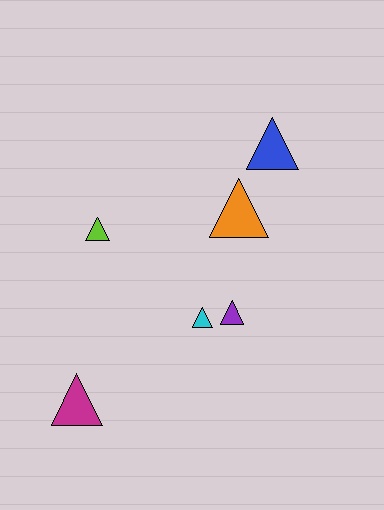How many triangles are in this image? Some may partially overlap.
There are 6 triangles.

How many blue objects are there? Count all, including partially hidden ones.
There is 1 blue object.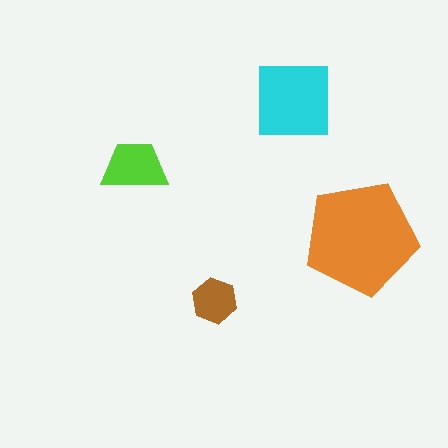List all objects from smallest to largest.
The brown hexagon, the lime trapezoid, the cyan square, the orange pentagon.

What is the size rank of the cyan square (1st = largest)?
2nd.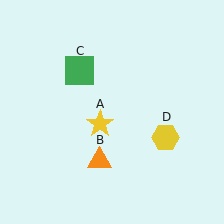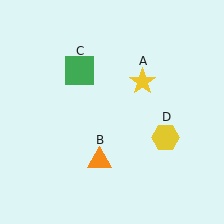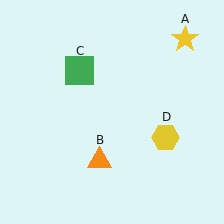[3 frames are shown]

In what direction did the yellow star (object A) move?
The yellow star (object A) moved up and to the right.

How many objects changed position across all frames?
1 object changed position: yellow star (object A).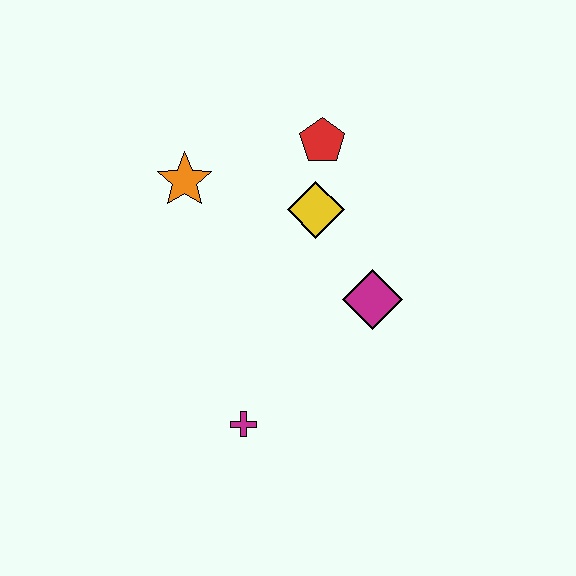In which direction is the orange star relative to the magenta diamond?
The orange star is to the left of the magenta diamond.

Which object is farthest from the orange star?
The magenta cross is farthest from the orange star.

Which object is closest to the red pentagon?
The yellow diamond is closest to the red pentagon.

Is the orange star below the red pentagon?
Yes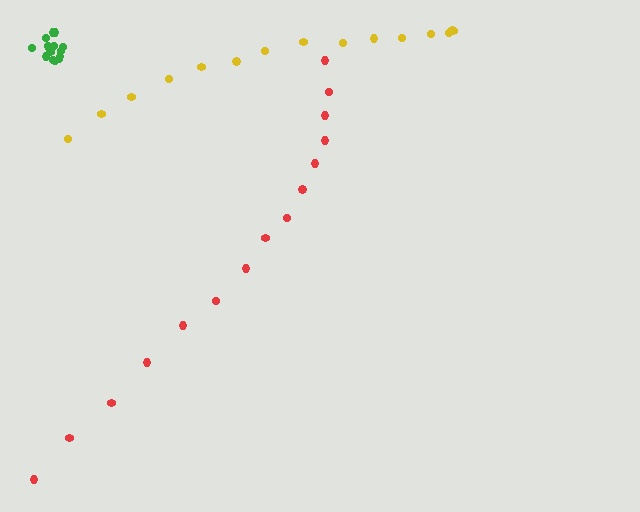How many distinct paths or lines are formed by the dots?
There are 3 distinct paths.